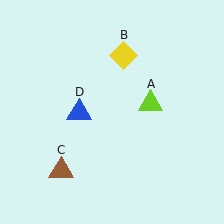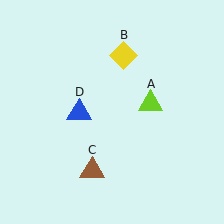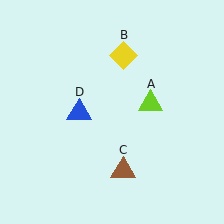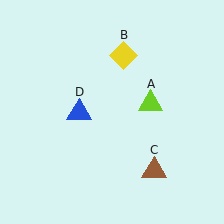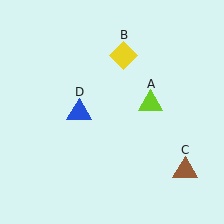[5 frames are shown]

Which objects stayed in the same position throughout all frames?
Lime triangle (object A) and yellow diamond (object B) and blue triangle (object D) remained stationary.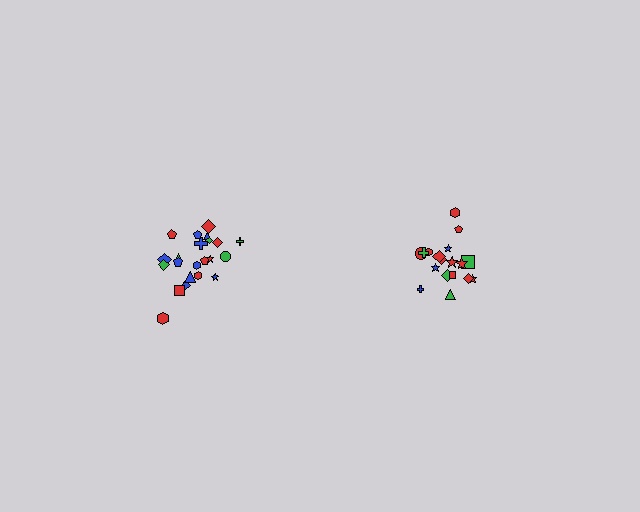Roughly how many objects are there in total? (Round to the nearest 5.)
Roughly 40 objects in total.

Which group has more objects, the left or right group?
The left group.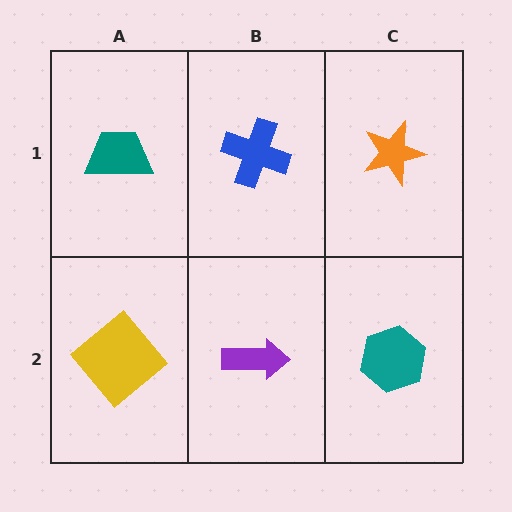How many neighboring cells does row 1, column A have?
2.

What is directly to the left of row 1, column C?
A blue cross.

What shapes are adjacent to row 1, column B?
A purple arrow (row 2, column B), a teal trapezoid (row 1, column A), an orange star (row 1, column C).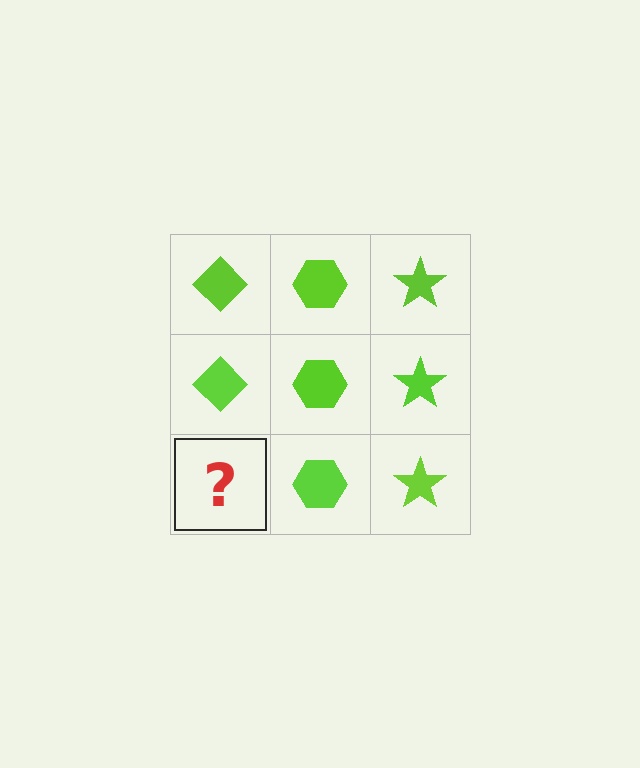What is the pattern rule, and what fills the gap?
The rule is that each column has a consistent shape. The gap should be filled with a lime diamond.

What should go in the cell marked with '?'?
The missing cell should contain a lime diamond.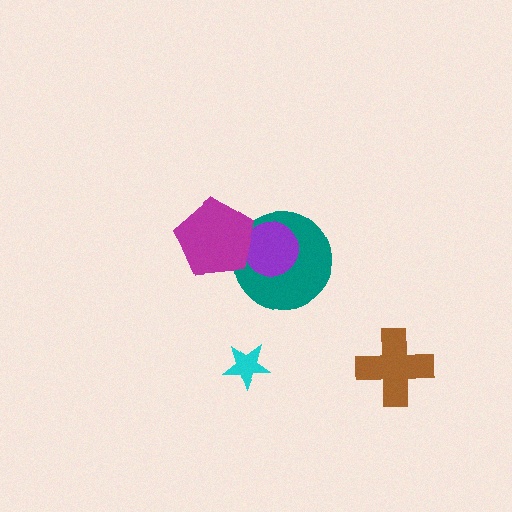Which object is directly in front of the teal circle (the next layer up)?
The purple circle is directly in front of the teal circle.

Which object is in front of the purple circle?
The magenta pentagon is in front of the purple circle.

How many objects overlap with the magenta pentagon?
2 objects overlap with the magenta pentagon.